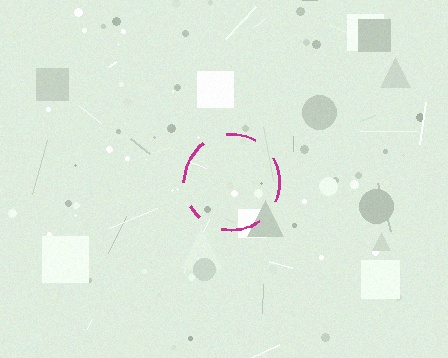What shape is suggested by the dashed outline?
The dashed outline suggests a circle.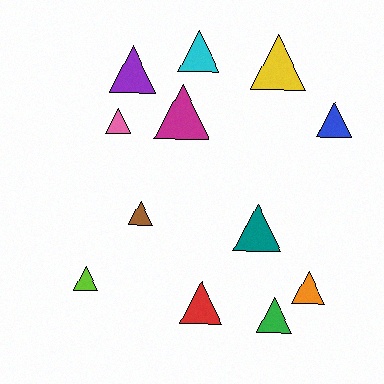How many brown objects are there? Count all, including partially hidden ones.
There is 1 brown object.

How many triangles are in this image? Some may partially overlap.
There are 12 triangles.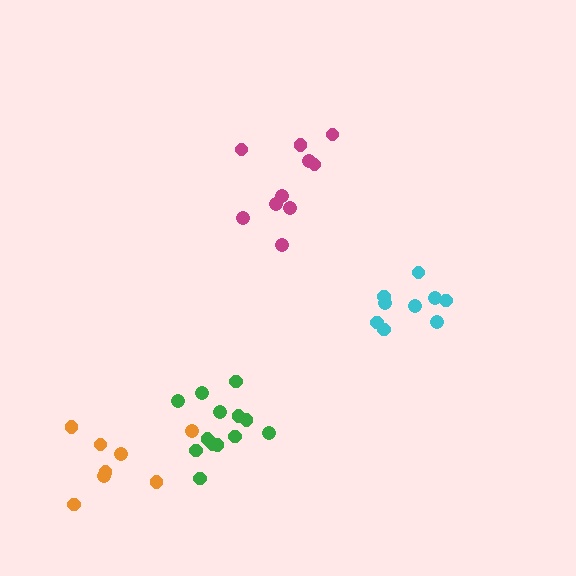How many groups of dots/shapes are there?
There are 4 groups.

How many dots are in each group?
Group 1: 8 dots, Group 2: 10 dots, Group 3: 13 dots, Group 4: 9 dots (40 total).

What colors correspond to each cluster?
The clusters are colored: orange, magenta, green, cyan.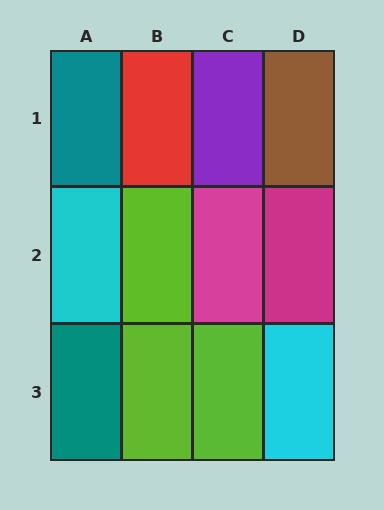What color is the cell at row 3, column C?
Lime.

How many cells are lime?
3 cells are lime.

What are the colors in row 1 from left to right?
Teal, red, purple, brown.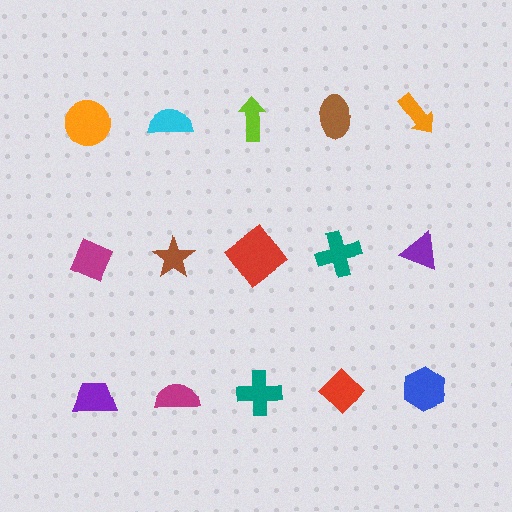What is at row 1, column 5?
An orange arrow.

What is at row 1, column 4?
A brown ellipse.